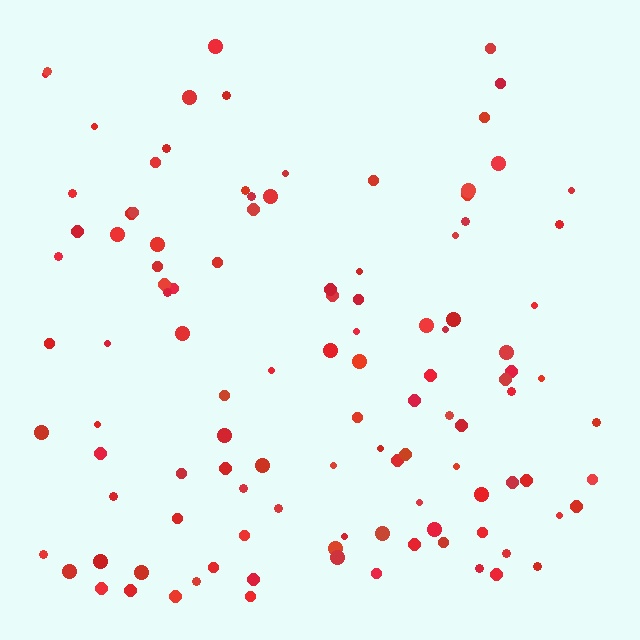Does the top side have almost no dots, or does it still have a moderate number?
Still a moderate number, just noticeably fewer than the bottom.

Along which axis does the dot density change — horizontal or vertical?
Vertical.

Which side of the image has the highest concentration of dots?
The bottom.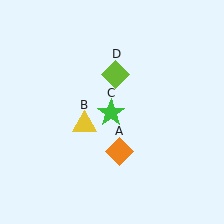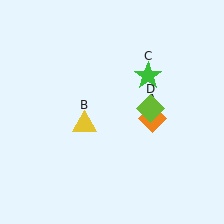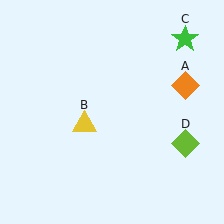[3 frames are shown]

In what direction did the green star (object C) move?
The green star (object C) moved up and to the right.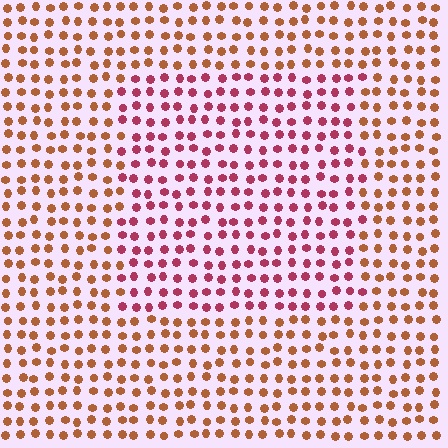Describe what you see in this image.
The image is filled with small brown elements in a uniform arrangement. A rectangle-shaped region is visible where the elements are tinted to a slightly different hue, forming a subtle color boundary.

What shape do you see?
I see a rectangle.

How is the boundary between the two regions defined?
The boundary is defined purely by a slight shift in hue (about 41 degrees). Spacing, size, and orientation are identical on both sides.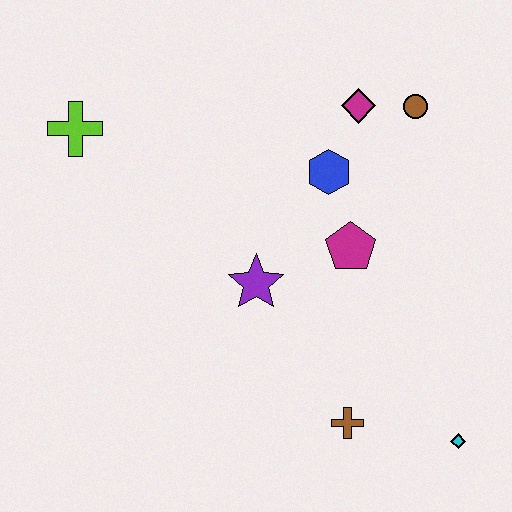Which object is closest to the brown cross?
The cyan diamond is closest to the brown cross.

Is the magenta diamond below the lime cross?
No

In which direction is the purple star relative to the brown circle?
The purple star is below the brown circle.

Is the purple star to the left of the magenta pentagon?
Yes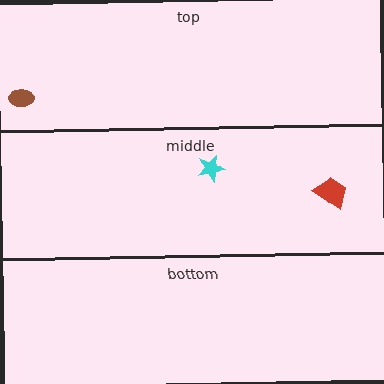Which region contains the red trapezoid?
The middle region.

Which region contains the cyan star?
The middle region.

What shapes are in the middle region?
The cyan star, the red trapezoid.